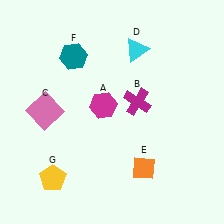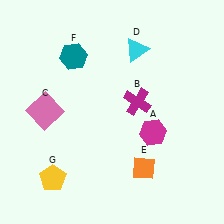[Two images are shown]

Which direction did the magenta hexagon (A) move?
The magenta hexagon (A) moved right.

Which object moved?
The magenta hexagon (A) moved right.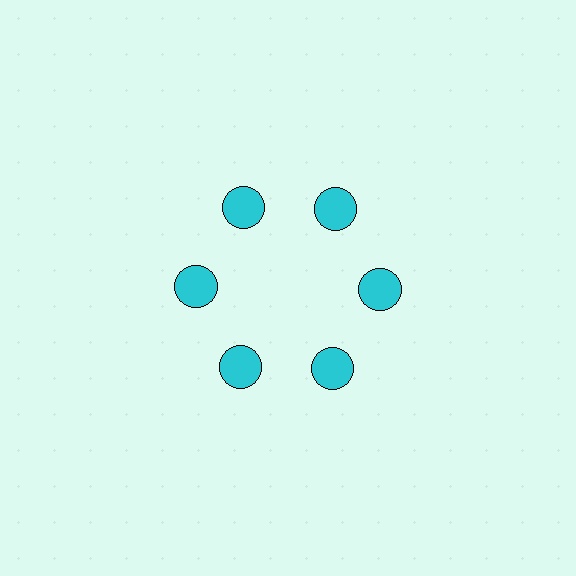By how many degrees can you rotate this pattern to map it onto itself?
The pattern maps onto itself every 60 degrees of rotation.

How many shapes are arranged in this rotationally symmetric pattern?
There are 6 shapes, arranged in 6 groups of 1.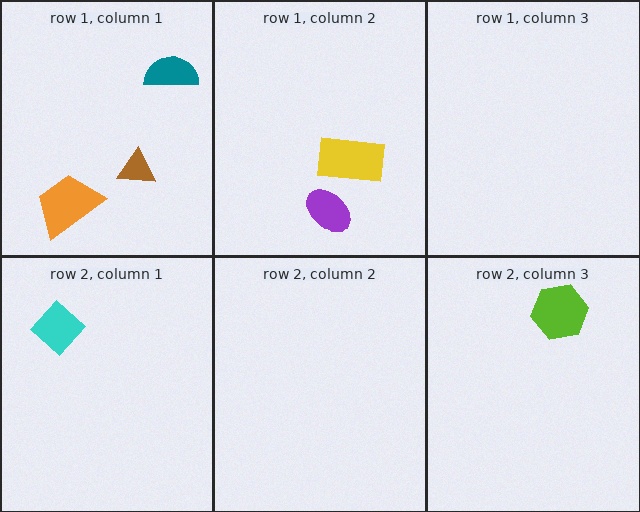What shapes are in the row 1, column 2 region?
The yellow rectangle, the purple ellipse.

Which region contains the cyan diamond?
The row 2, column 1 region.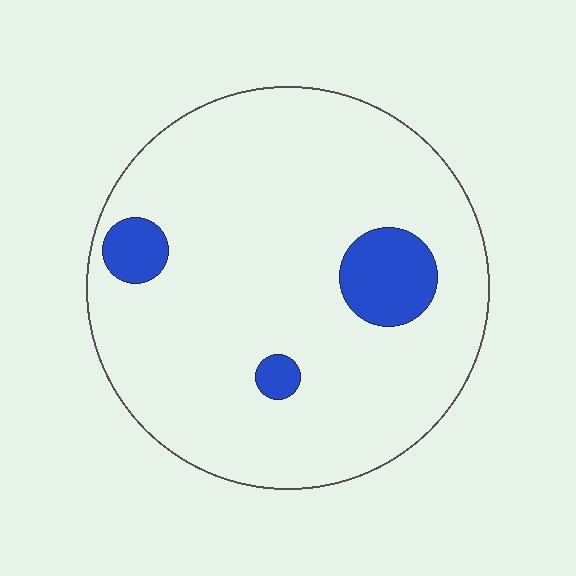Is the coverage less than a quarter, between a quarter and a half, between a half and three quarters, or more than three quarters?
Less than a quarter.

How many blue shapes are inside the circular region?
3.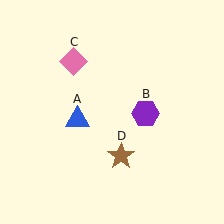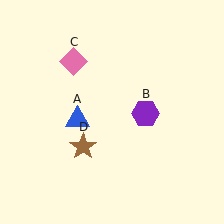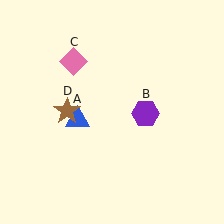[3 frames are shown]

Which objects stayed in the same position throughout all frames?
Blue triangle (object A) and purple hexagon (object B) and pink diamond (object C) remained stationary.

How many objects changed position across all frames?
1 object changed position: brown star (object D).